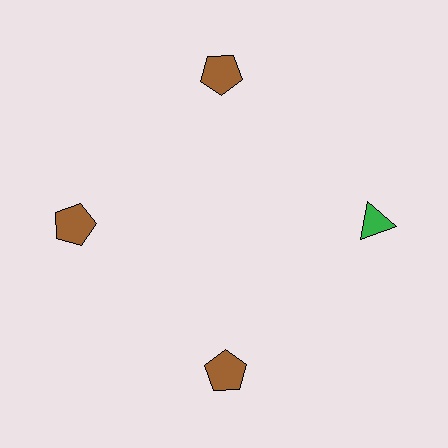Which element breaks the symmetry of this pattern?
The green triangle at roughly the 3 o'clock position breaks the symmetry. All other shapes are brown pentagons.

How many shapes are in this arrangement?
There are 4 shapes arranged in a ring pattern.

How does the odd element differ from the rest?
It differs in both color (green instead of brown) and shape (triangle instead of pentagon).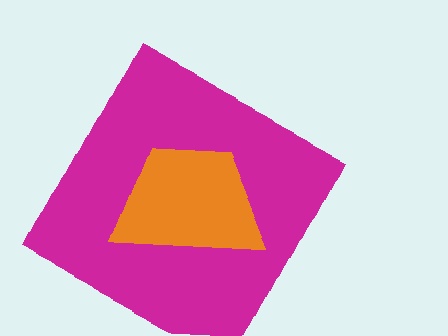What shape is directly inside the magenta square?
The orange trapezoid.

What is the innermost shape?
The orange trapezoid.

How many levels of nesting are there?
2.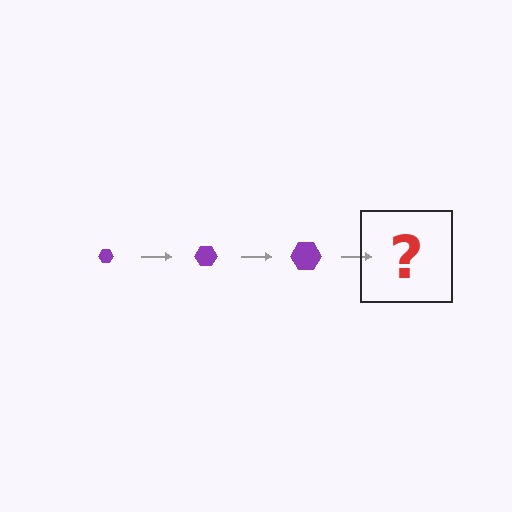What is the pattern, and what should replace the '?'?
The pattern is that the hexagon gets progressively larger each step. The '?' should be a purple hexagon, larger than the previous one.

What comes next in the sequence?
The next element should be a purple hexagon, larger than the previous one.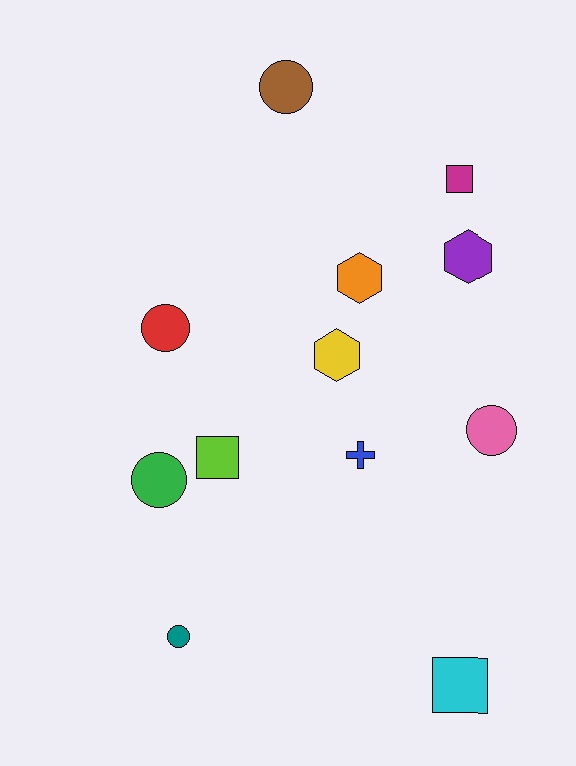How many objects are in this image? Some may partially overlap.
There are 12 objects.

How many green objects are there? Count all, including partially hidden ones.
There is 1 green object.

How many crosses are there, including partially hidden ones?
There is 1 cross.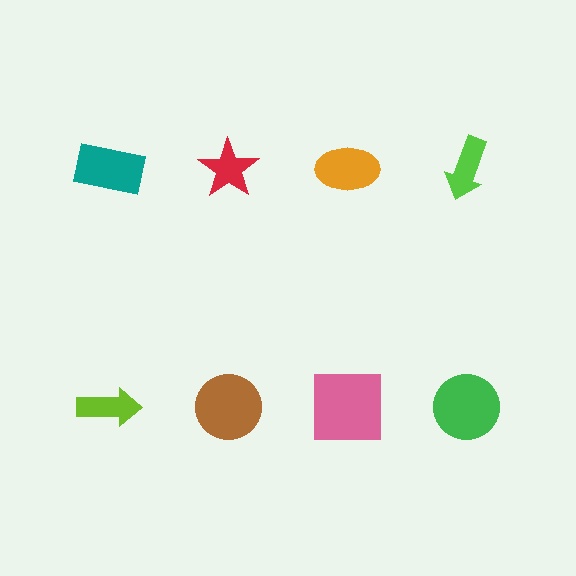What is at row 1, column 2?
A red star.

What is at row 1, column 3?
An orange ellipse.